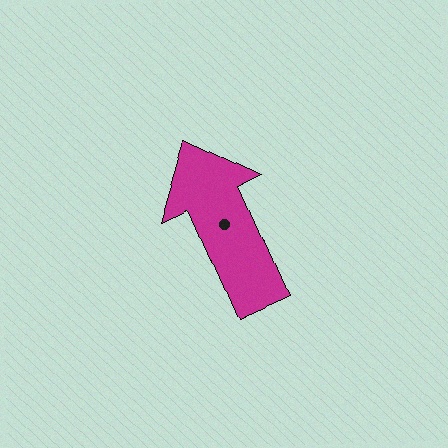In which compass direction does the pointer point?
Northwest.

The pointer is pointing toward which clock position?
Roughly 11 o'clock.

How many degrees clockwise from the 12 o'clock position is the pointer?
Approximately 336 degrees.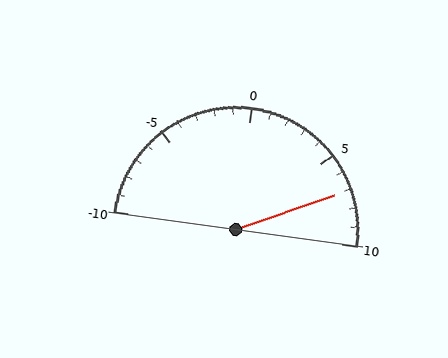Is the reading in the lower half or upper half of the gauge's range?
The reading is in the upper half of the range (-10 to 10).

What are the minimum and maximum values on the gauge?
The gauge ranges from -10 to 10.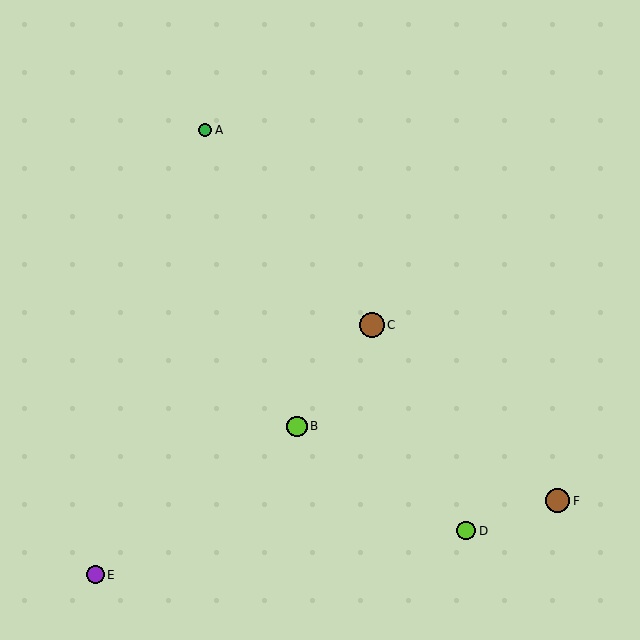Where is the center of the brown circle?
The center of the brown circle is at (558, 501).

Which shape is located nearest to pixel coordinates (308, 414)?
The lime circle (labeled B) at (297, 426) is nearest to that location.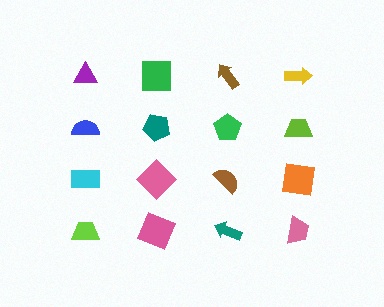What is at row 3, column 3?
A brown semicircle.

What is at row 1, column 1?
A purple triangle.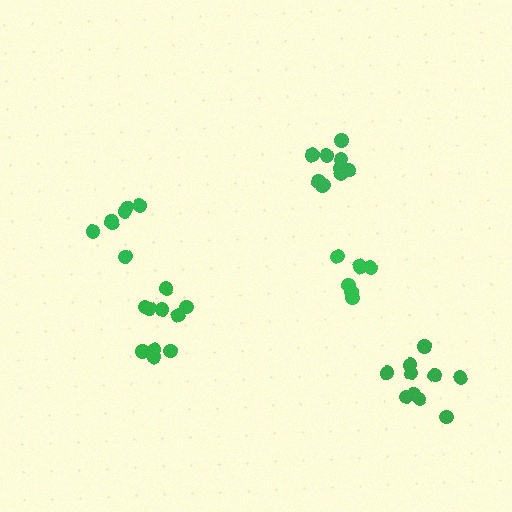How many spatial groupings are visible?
There are 5 spatial groupings.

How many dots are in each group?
Group 1: 10 dots, Group 2: 7 dots, Group 3: 10 dots, Group 4: 10 dots, Group 5: 7 dots (44 total).